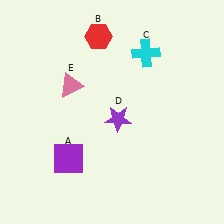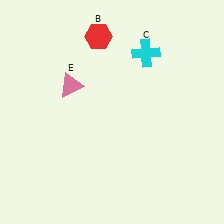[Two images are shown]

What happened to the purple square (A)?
The purple square (A) was removed in Image 2. It was in the bottom-left area of Image 1.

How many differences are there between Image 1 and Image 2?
There are 2 differences between the two images.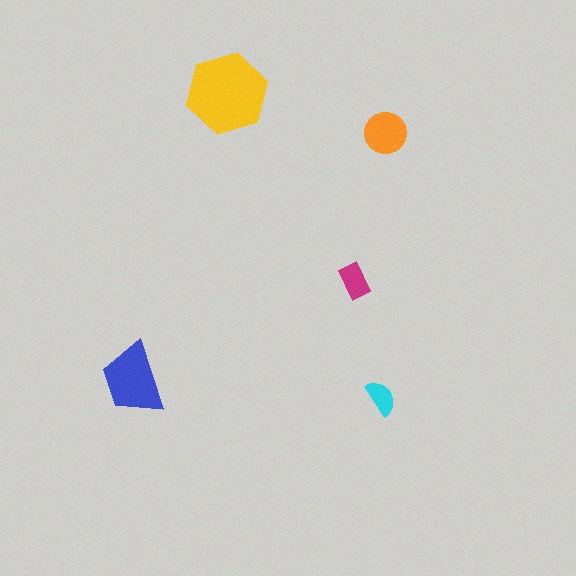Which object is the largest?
The yellow hexagon.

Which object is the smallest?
The cyan semicircle.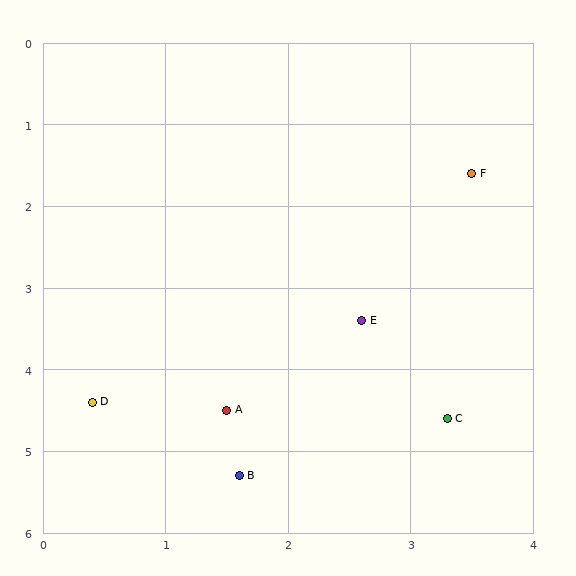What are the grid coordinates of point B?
Point B is at approximately (1.6, 5.3).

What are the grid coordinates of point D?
Point D is at approximately (0.4, 4.4).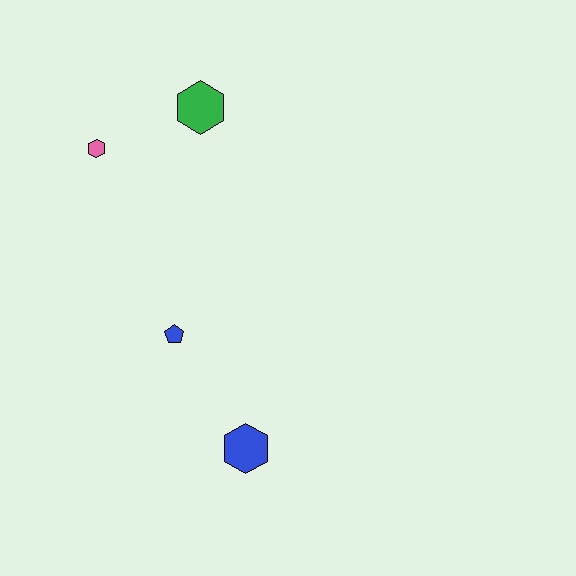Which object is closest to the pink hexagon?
The green hexagon is closest to the pink hexagon.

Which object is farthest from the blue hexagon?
The green hexagon is farthest from the blue hexagon.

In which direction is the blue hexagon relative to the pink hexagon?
The blue hexagon is below the pink hexagon.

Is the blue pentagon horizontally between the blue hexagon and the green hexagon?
No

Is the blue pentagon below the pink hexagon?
Yes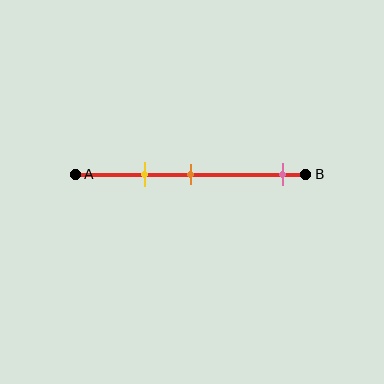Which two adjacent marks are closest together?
The yellow and orange marks are the closest adjacent pair.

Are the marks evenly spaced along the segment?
No, the marks are not evenly spaced.